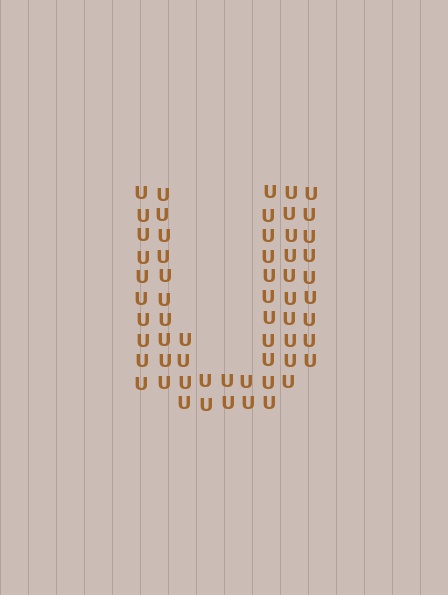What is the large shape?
The large shape is the letter U.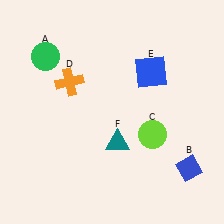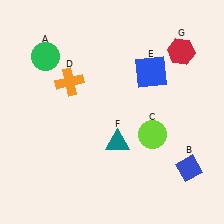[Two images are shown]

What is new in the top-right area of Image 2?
A red hexagon (G) was added in the top-right area of Image 2.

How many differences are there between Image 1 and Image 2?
There is 1 difference between the two images.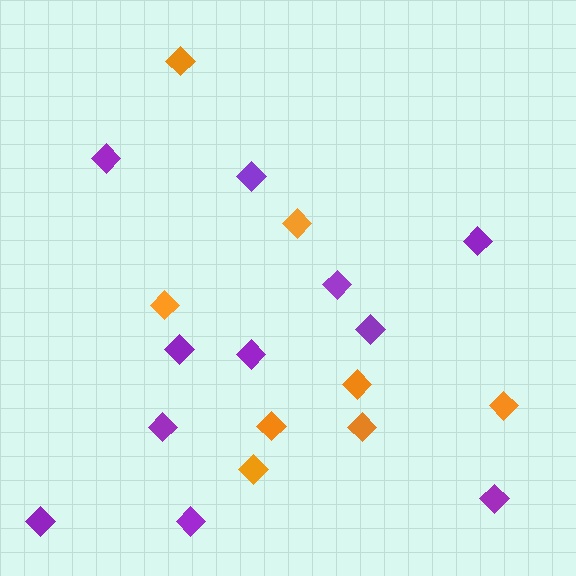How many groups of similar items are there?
There are 2 groups: one group of orange diamonds (8) and one group of purple diamonds (11).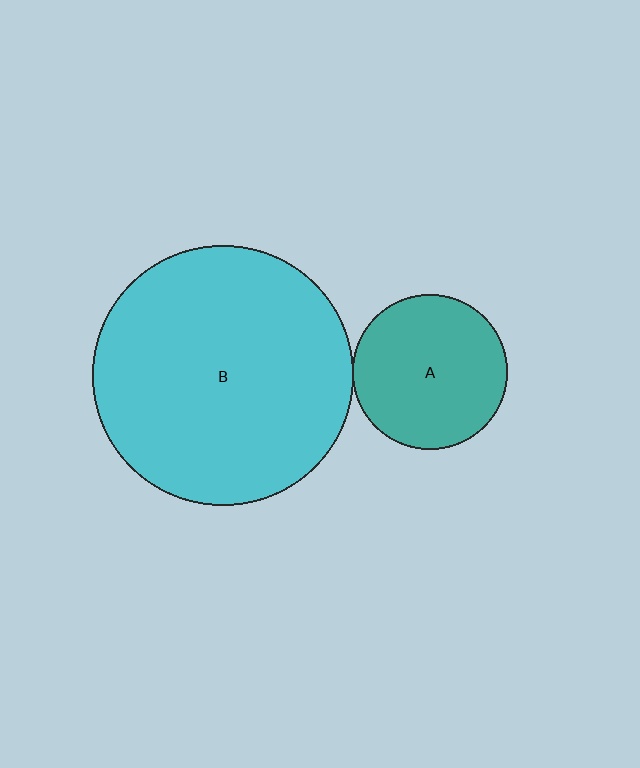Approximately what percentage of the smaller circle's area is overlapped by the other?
Approximately 5%.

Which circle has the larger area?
Circle B (cyan).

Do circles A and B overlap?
Yes.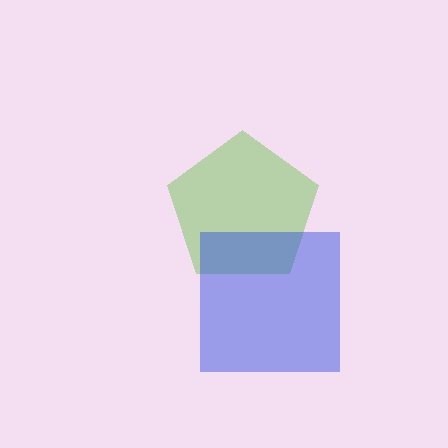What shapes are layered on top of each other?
The layered shapes are: a lime pentagon, a blue square.